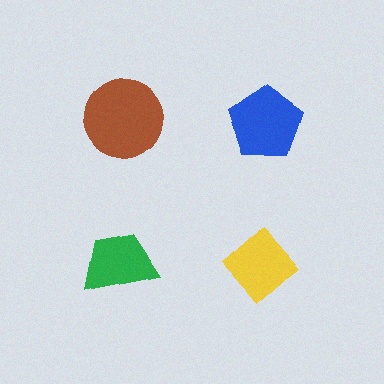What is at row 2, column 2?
A yellow diamond.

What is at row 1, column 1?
A brown circle.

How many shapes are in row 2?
2 shapes.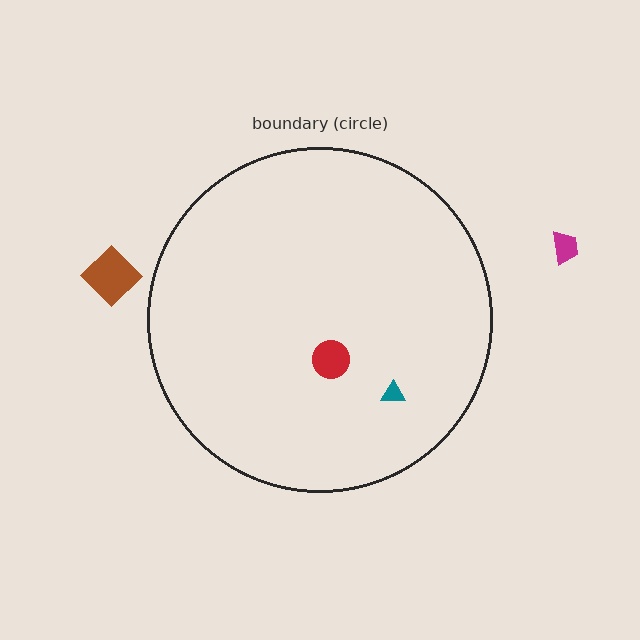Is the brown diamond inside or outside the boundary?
Outside.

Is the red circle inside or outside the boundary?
Inside.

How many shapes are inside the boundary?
2 inside, 2 outside.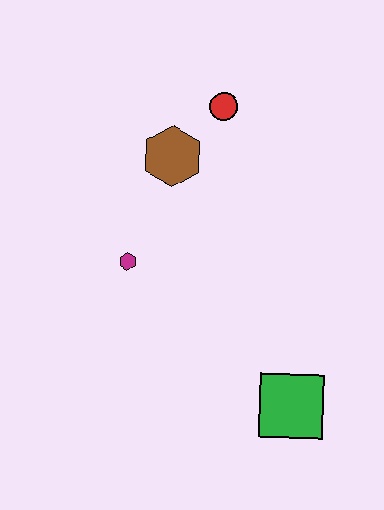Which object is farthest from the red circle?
The green square is farthest from the red circle.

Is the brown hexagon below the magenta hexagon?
No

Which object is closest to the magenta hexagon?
The brown hexagon is closest to the magenta hexagon.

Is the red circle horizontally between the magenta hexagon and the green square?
Yes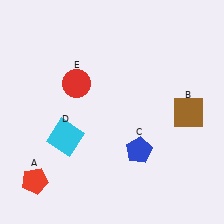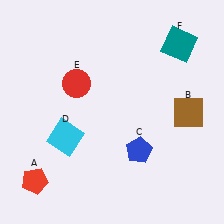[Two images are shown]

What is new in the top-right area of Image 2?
A teal square (F) was added in the top-right area of Image 2.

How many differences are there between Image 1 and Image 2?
There is 1 difference between the two images.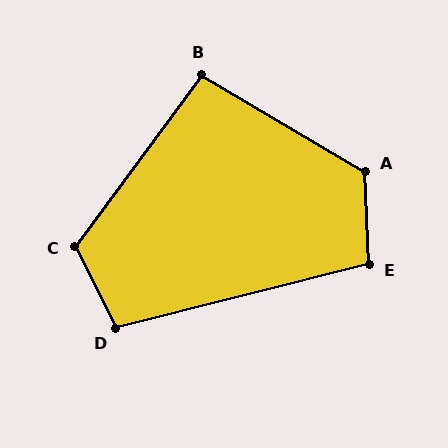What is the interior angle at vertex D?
Approximately 102 degrees (obtuse).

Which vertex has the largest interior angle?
A, at approximately 123 degrees.